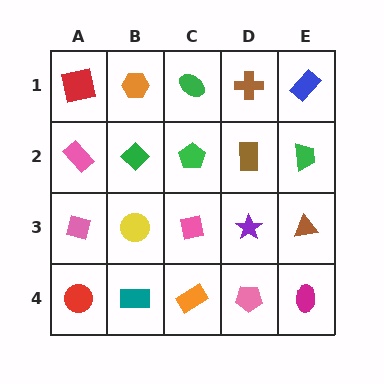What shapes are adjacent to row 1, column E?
A green trapezoid (row 2, column E), a brown cross (row 1, column D).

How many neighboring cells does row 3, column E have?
3.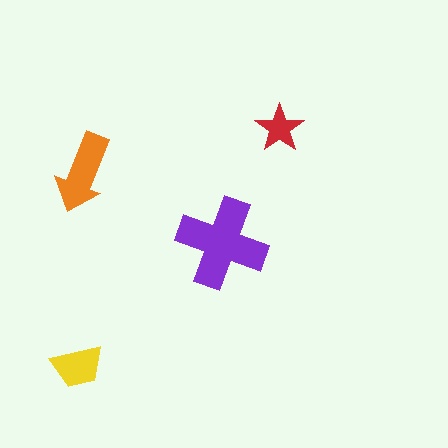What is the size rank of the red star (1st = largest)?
4th.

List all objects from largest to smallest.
The purple cross, the orange arrow, the yellow trapezoid, the red star.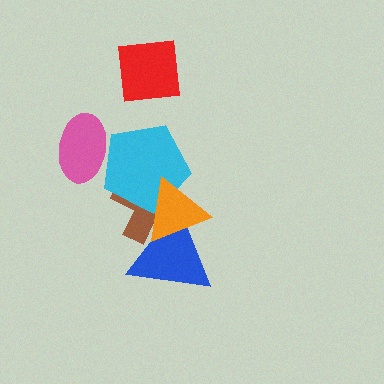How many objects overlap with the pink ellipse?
1 object overlaps with the pink ellipse.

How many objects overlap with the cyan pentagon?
3 objects overlap with the cyan pentagon.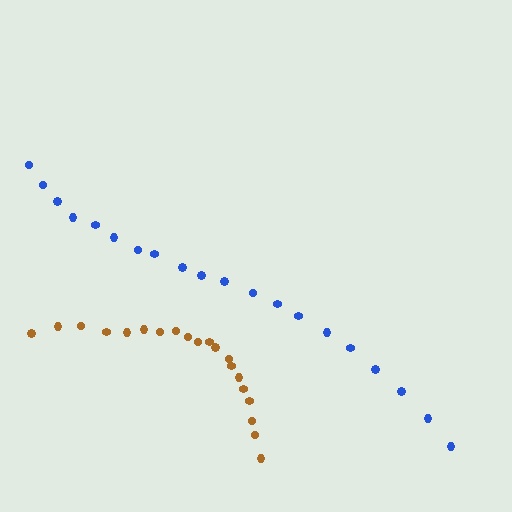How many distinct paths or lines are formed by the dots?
There are 2 distinct paths.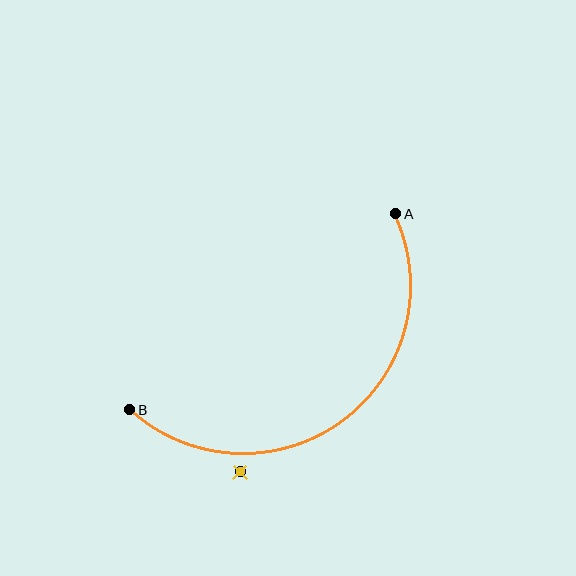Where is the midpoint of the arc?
The arc midpoint is the point on the curve farthest from the straight line joining A and B. It sits below and to the right of that line.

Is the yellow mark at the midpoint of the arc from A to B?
No — the yellow mark does not lie on the arc at all. It sits slightly outside the curve.